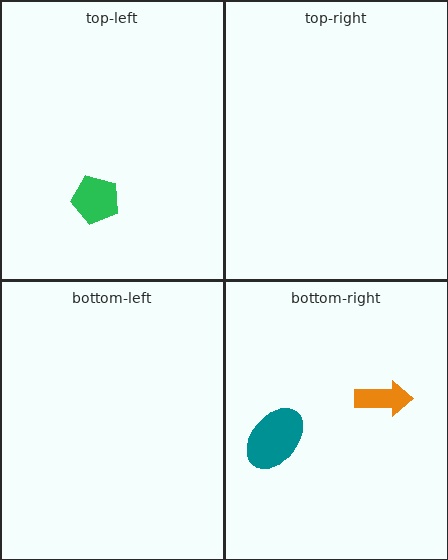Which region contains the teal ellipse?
The bottom-right region.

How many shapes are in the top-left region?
1.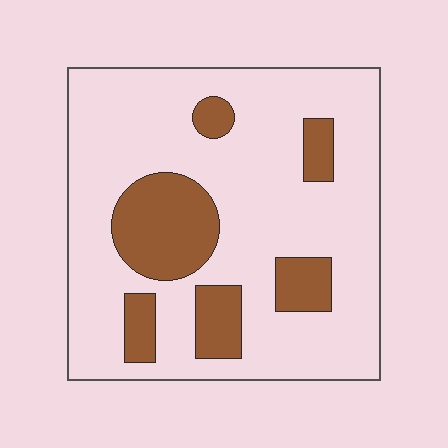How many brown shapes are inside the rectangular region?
6.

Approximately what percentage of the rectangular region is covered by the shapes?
Approximately 20%.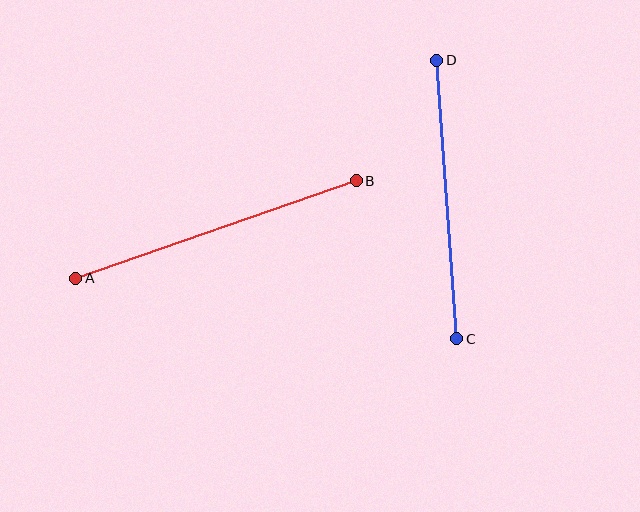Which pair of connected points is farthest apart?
Points A and B are farthest apart.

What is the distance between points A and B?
The distance is approximately 297 pixels.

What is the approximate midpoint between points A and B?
The midpoint is at approximately (216, 229) pixels.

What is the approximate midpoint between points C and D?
The midpoint is at approximately (447, 200) pixels.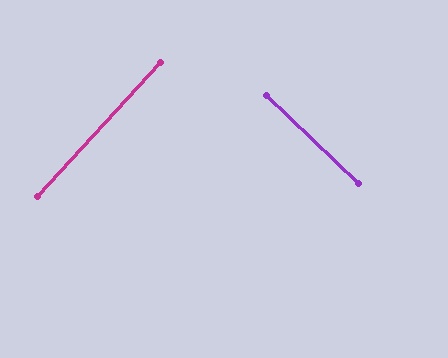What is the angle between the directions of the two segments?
Approximately 89 degrees.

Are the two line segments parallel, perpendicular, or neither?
Perpendicular — they meet at approximately 89°.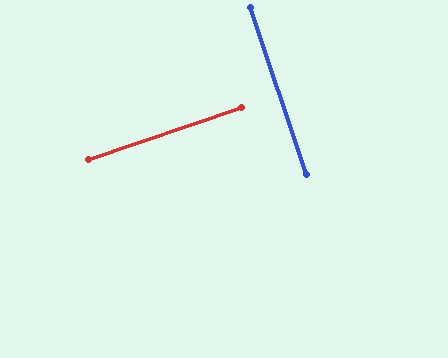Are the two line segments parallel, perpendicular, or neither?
Perpendicular — they meet at approximately 90°.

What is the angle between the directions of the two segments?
Approximately 90 degrees.